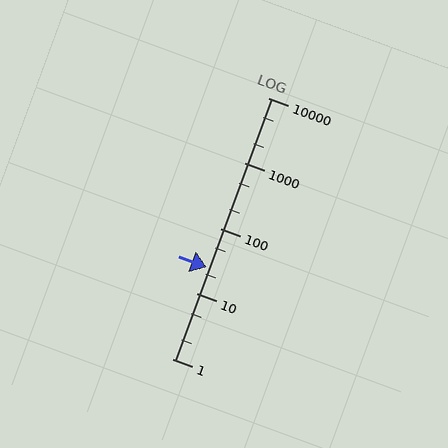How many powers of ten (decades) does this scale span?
The scale spans 4 decades, from 1 to 10000.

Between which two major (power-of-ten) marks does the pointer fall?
The pointer is between 10 and 100.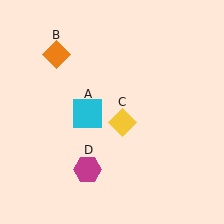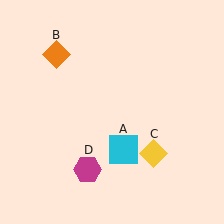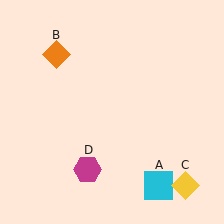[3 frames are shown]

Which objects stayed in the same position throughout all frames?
Orange diamond (object B) and magenta hexagon (object D) remained stationary.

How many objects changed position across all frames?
2 objects changed position: cyan square (object A), yellow diamond (object C).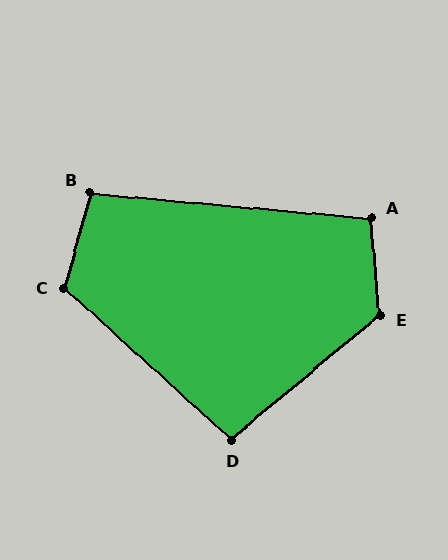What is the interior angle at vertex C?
Approximately 117 degrees (obtuse).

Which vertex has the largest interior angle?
E, at approximately 125 degrees.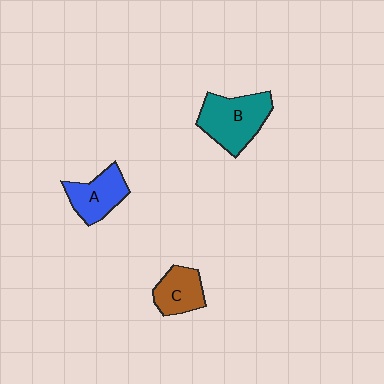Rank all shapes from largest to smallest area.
From largest to smallest: B (teal), A (blue), C (brown).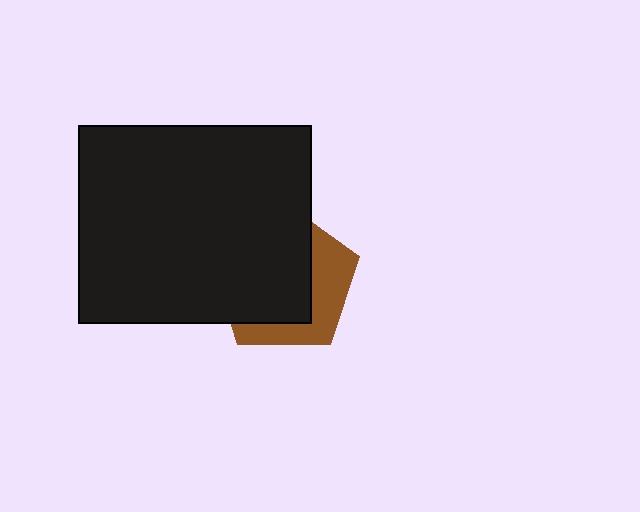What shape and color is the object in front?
The object in front is a black rectangle.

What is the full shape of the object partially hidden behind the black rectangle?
The partially hidden object is a brown pentagon.